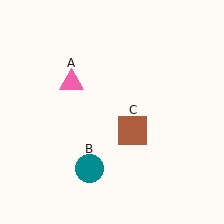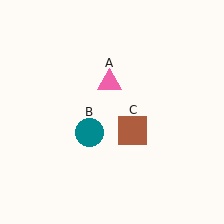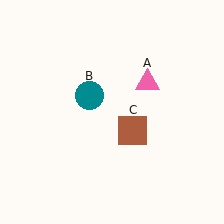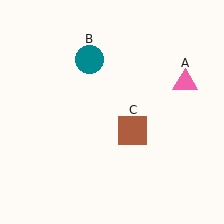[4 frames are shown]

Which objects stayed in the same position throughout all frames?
Brown square (object C) remained stationary.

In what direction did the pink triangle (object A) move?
The pink triangle (object A) moved right.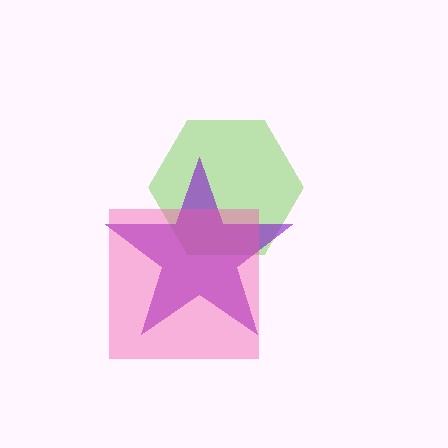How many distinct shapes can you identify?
There are 3 distinct shapes: a lime hexagon, a purple star, a pink square.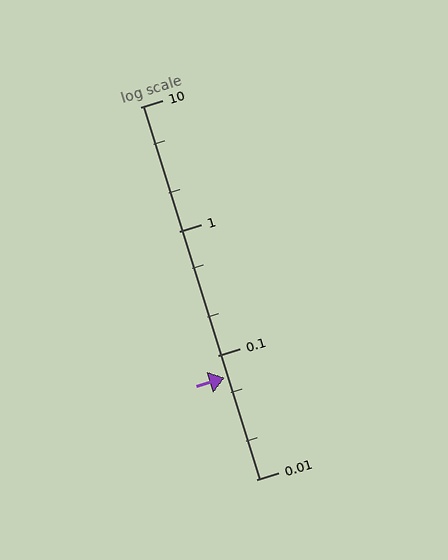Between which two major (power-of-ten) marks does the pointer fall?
The pointer is between 0.01 and 0.1.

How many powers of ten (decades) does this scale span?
The scale spans 3 decades, from 0.01 to 10.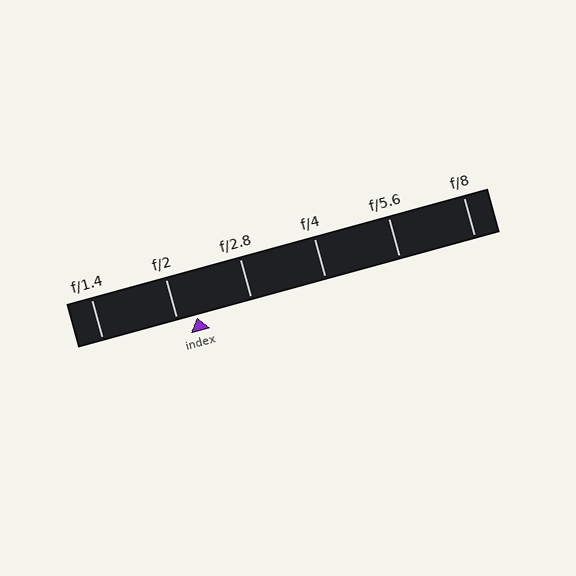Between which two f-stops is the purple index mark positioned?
The index mark is between f/2 and f/2.8.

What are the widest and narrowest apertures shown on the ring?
The widest aperture shown is f/1.4 and the narrowest is f/8.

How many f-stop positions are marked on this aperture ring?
There are 6 f-stop positions marked.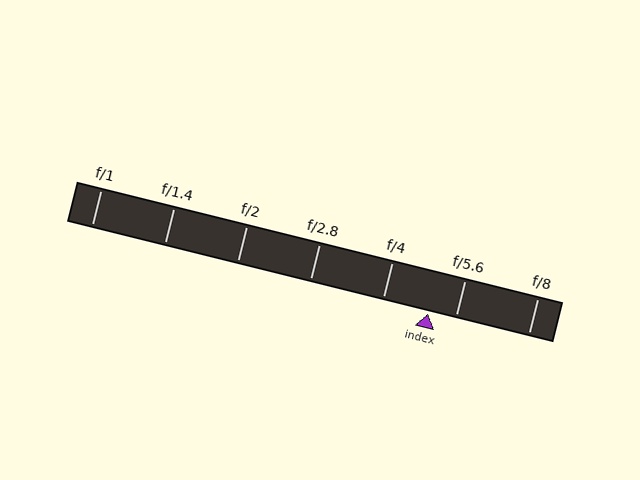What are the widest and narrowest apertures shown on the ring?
The widest aperture shown is f/1 and the narrowest is f/8.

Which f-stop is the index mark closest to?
The index mark is closest to f/5.6.